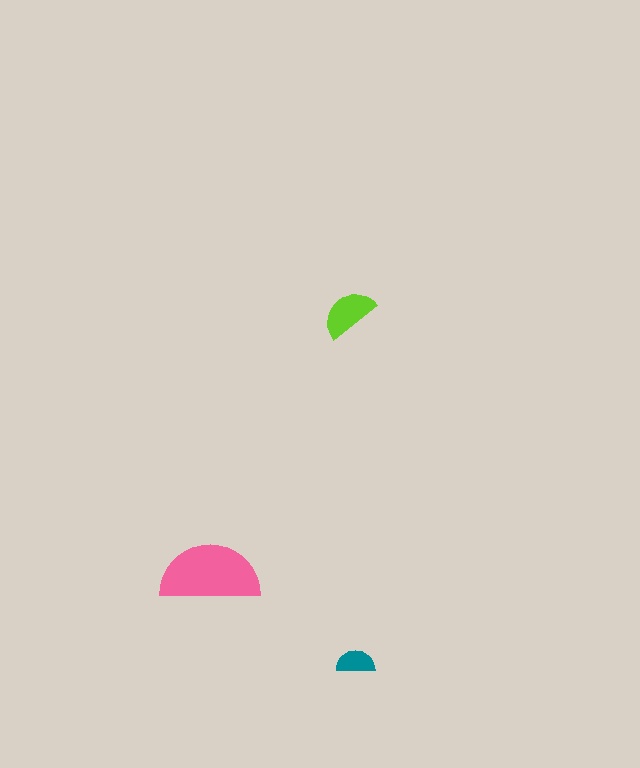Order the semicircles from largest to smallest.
the pink one, the lime one, the teal one.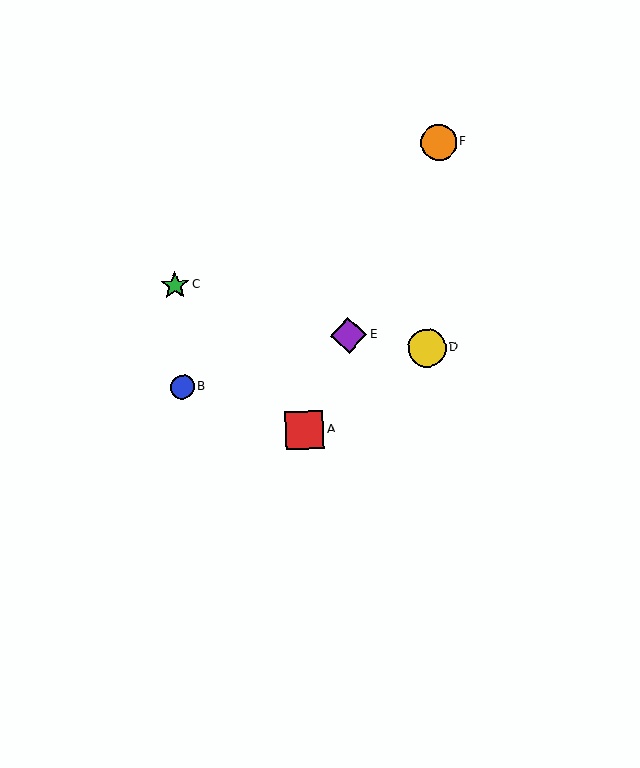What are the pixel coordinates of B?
Object B is at (182, 387).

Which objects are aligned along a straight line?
Objects A, E, F are aligned along a straight line.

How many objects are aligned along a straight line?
3 objects (A, E, F) are aligned along a straight line.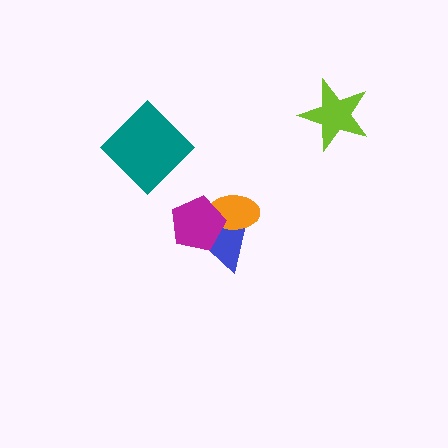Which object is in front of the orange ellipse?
The magenta pentagon is in front of the orange ellipse.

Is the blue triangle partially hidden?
Yes, it is partially covered by another shape.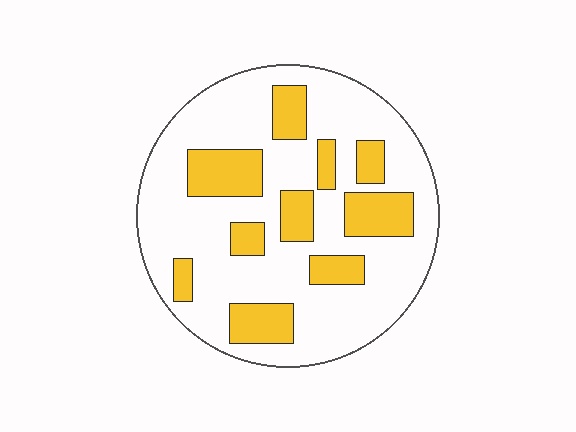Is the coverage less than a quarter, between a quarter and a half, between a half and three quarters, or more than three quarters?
Between a quarter and a half.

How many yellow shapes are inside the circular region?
10.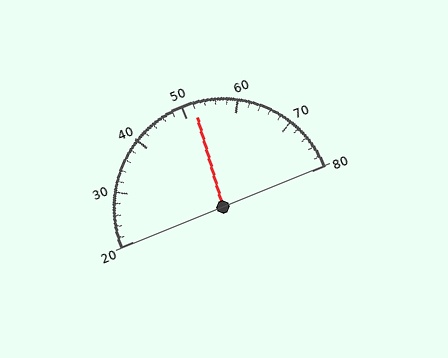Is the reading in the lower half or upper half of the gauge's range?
The reading is in the upper half of the range (20 to 80).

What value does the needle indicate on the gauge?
The needle indicates approximately 52.